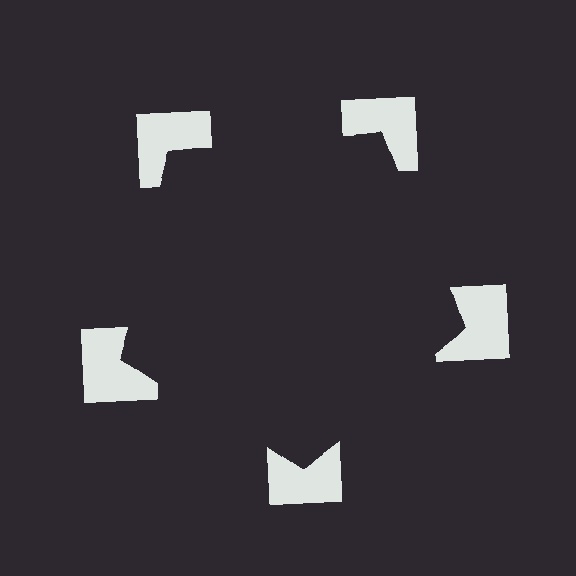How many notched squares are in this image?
There are 5 — one at each vertex of the illusory pentagon.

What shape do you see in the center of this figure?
An illusory pentagon — its edges are inferred from the aligned wedge cuts in the notched squares, not physically drawn.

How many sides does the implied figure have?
5 sides.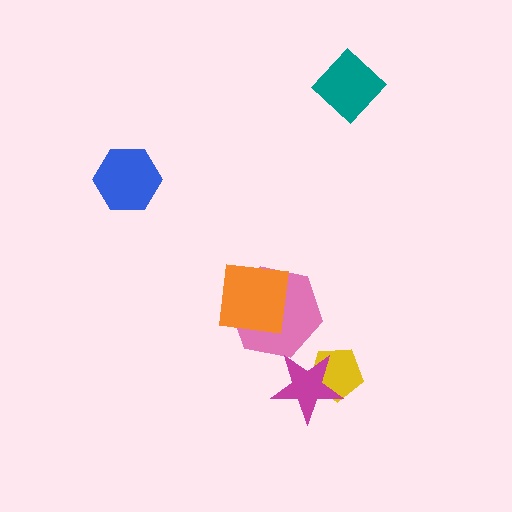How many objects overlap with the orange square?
1 object overlaps with the orange square.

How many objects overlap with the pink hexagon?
1 object overlaps with the pink hexagon.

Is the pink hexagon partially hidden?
Yes, it is partially covered by another shape.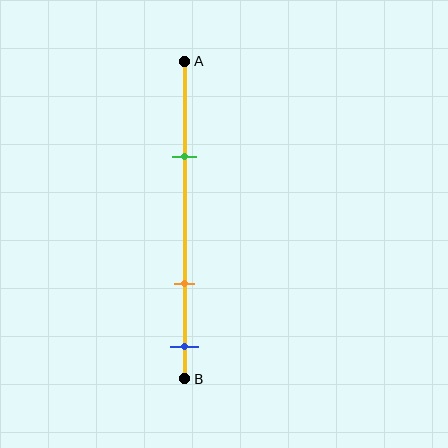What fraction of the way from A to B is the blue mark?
The blue mark is approximately 90% (0.9) of the way from A to B.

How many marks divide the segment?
There are 3 marks dividing the segment.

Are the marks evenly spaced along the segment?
No, the marks are not evenly spaced.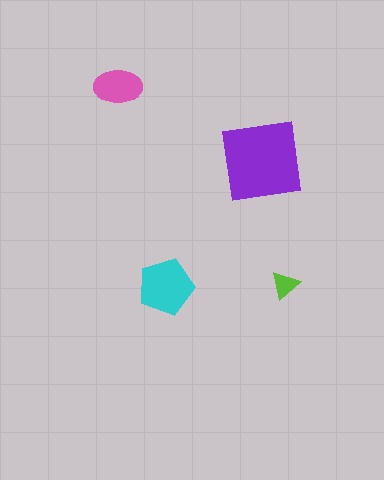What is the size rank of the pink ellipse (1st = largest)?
3rd.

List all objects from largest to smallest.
The purple square, the cyan pentagon, the pink ellipse, the lime triangle.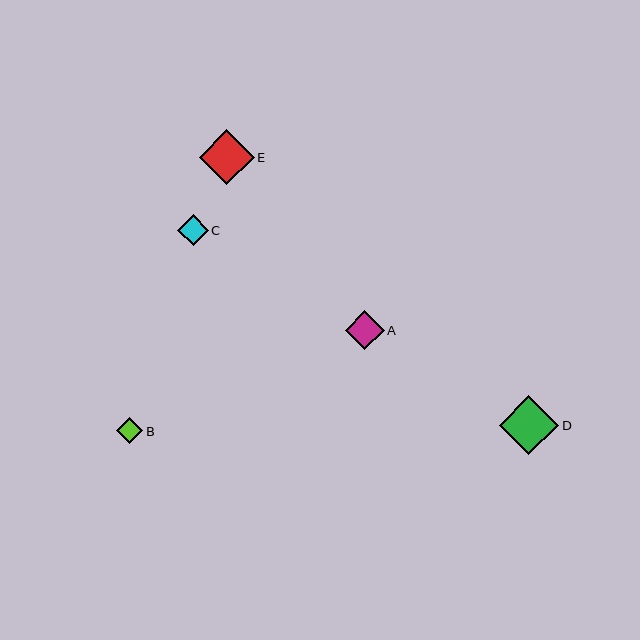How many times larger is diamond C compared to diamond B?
Diamond C is approximately 1.2 times the size of diamond B.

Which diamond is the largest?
Diamond D is the largest with a size of approximately 59 pixels.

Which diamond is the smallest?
Diamond B is the smallest with a size of approximately 27 pixels.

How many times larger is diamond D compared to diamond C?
Diamond D is approximately 1.9 times the size of diamond C.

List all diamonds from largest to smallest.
From largest to smallest: D, E, A, C, B.